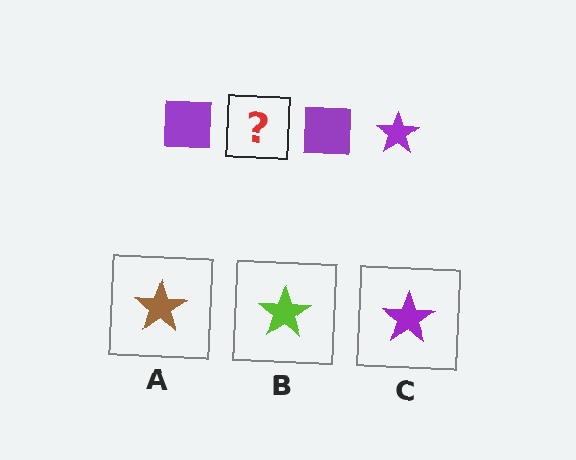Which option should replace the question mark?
Option C.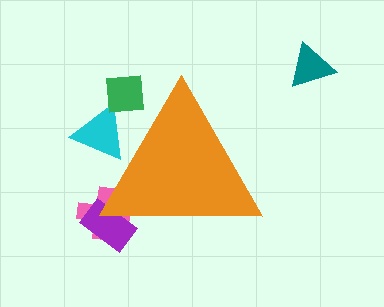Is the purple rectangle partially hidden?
Yes, the purple rectangle is partially hidden behind the orange triangle.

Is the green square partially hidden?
Yes, the green square is partially hidden behind the orange triangle.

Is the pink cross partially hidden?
Yes, the pink cross is partially hidden behind the orange triangle.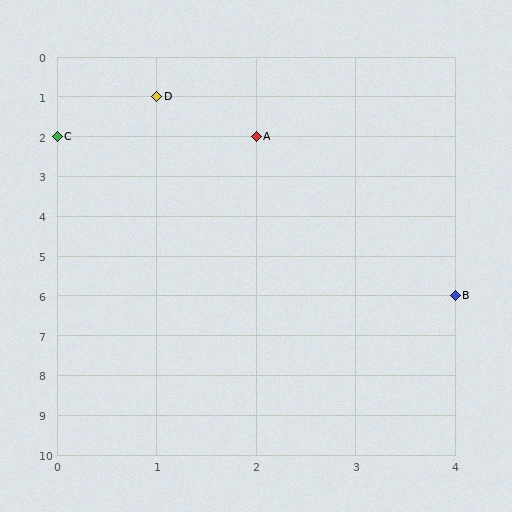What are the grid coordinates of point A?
Point A is at grid coordinates (2, 2).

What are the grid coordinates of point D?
Point D is at grid coordinates (1, 1).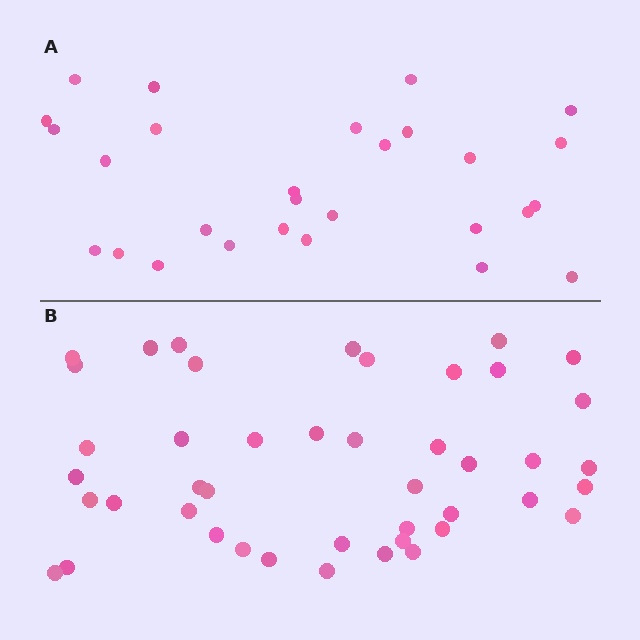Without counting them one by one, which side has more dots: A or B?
Region B (the bottom region) has more dots.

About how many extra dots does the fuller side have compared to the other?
Region B has approximately 15 more dots than region A.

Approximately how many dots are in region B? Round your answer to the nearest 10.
About 40 dots. (The exact count is 44, which rounds to 40.)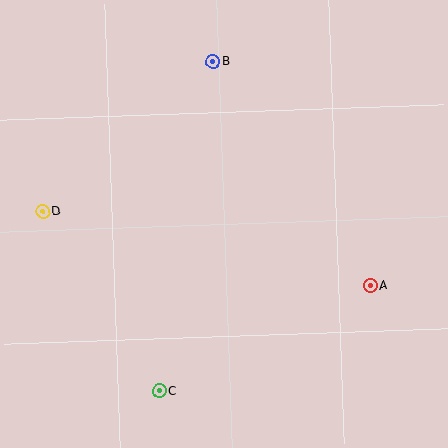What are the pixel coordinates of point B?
Point B is at (213, 61).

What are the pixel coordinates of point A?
Point A is at (370, 286).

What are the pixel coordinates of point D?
Point D is at (43, 212).